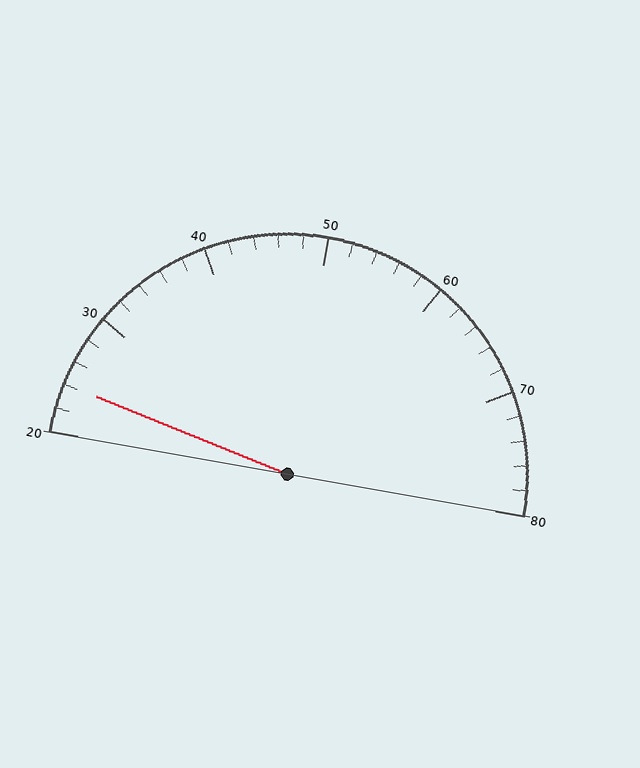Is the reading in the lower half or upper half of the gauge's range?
The reading is in the lower half of the range (20 to 80).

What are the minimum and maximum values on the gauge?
The gauge ranges from 20 to 80.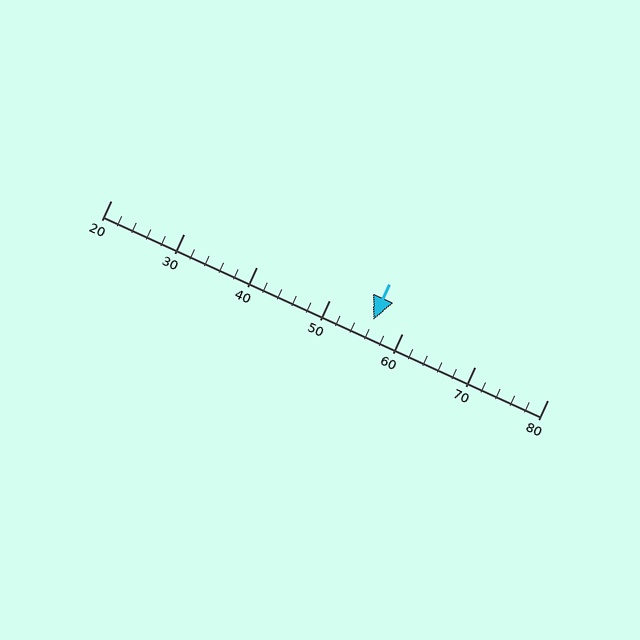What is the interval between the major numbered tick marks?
The major tick marks are spaced 10 units apart.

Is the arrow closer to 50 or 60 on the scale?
The arrow is closer to 60.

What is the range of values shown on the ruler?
The ruler shows values from 20 to 80.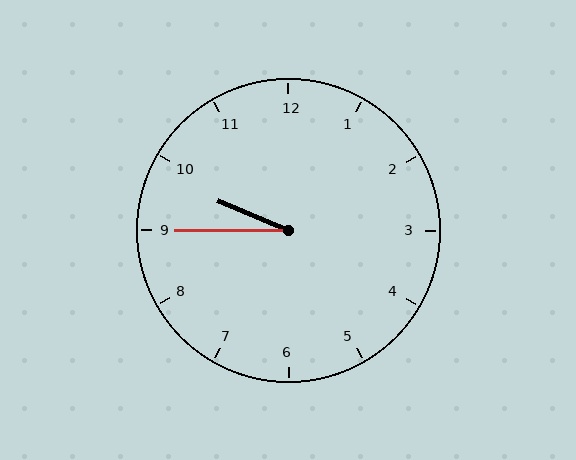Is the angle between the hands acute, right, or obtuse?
It is acute.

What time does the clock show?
9:45.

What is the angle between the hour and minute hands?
Approximately 22 degrees.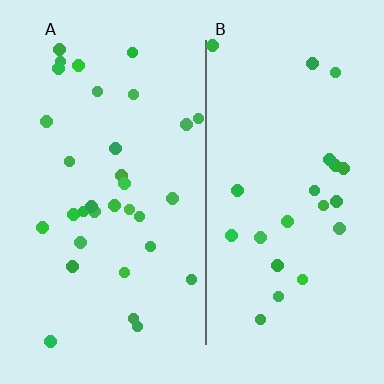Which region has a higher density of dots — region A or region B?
A (the left).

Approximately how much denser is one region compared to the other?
Approximately 1.4× — region A over region B.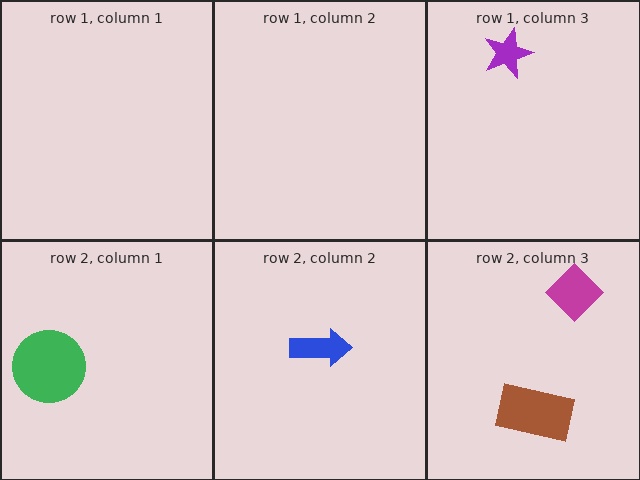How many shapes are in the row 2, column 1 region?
1.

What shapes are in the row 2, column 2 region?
The blue arrow.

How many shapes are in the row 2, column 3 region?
2.